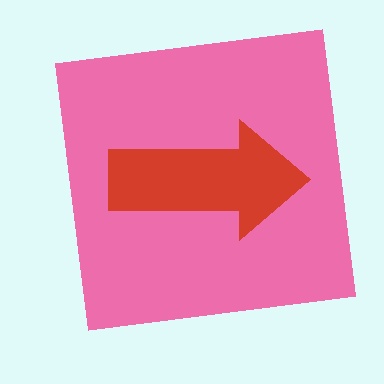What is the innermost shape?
The red arrow.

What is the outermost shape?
The pink square.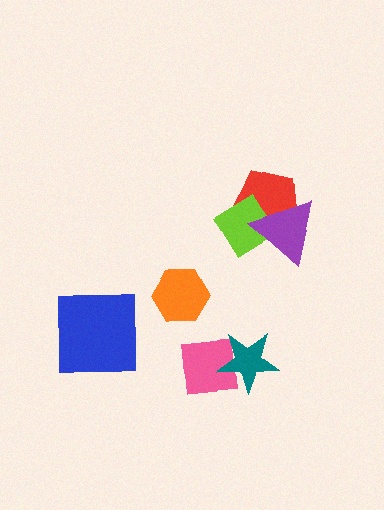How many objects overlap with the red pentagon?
2 objects overlap with the red pentagon.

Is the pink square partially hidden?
Yes, it is partially covered by another shape.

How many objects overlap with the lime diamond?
2 objects overlap with the lime diamond.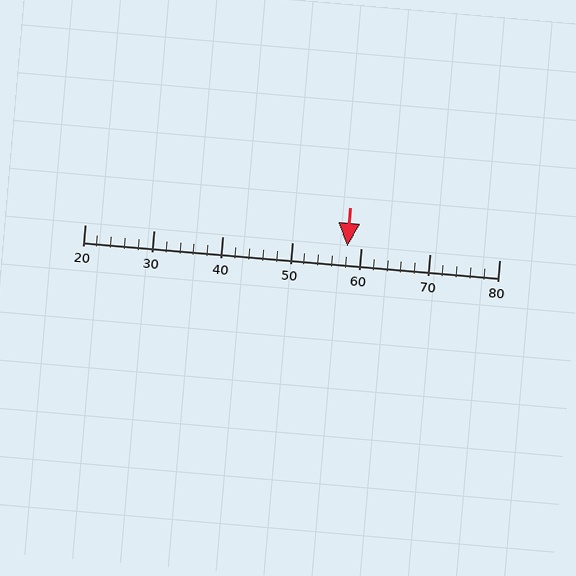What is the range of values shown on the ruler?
The ruler shows values from 20 to 80.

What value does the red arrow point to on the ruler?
The red arrow points to approximately 58.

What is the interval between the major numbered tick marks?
The major tick marks are spaced 10 units apart.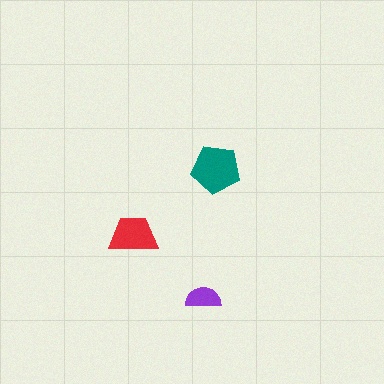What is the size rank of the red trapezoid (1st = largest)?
2nd.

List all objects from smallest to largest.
The purple semicircle, the red trapezoid, the teal pentagon.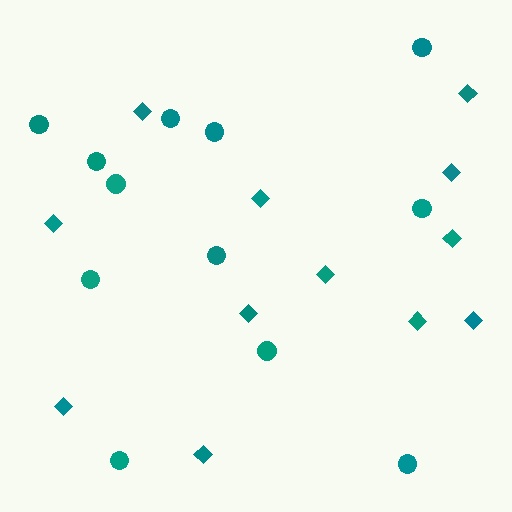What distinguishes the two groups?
There are 2 groups: one group of diamonds (12) and one group of circles (12).